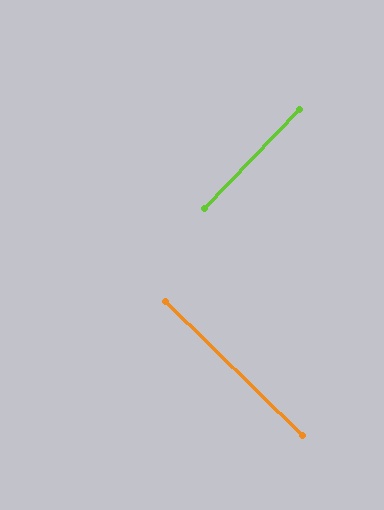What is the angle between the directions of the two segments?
Approximately 89 degrees.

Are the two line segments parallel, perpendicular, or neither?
Perpendicular — they meet at approximately 89°.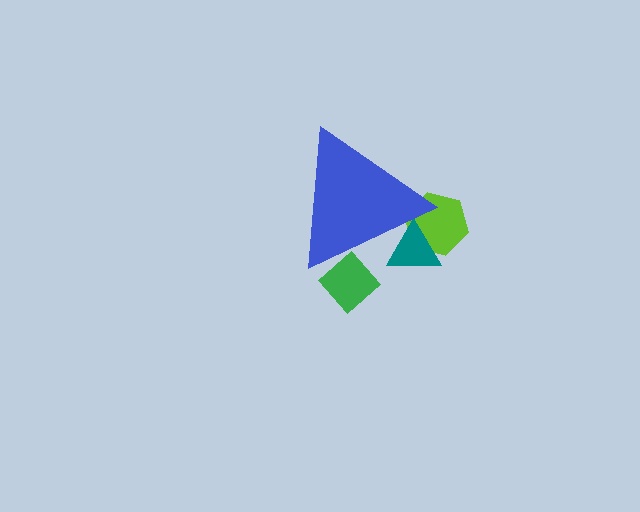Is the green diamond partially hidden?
Yes, the green diamond is partially hidden behind the blue triangle.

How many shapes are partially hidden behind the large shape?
3 shapes are partially hidden.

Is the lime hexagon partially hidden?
Yes, the lime hexagon is partially hidden behind the blue triangle.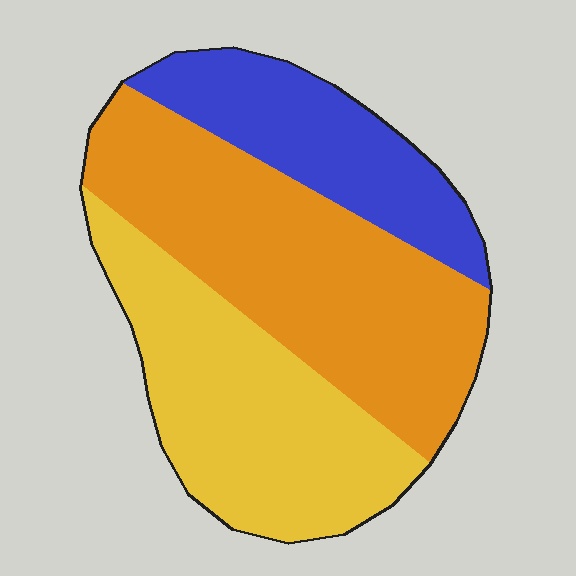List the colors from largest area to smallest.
From largest to smallest: orange, yellow, blue.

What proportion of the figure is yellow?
Yellow takes up between a third and a half of the figure.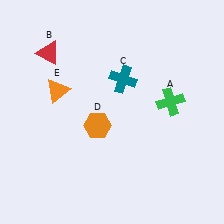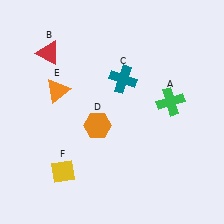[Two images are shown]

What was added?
A yellow diamond (F) was added in Image 2.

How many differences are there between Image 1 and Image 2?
There is 1 difference between the two images.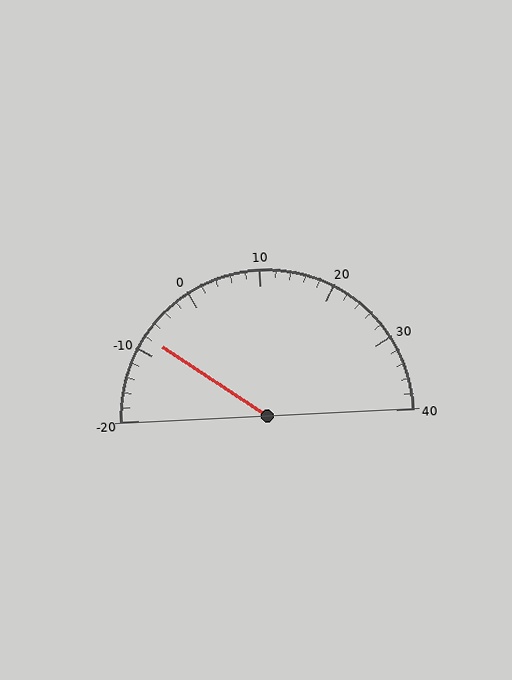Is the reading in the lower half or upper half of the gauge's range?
The reading is in the lower half of the range (-20 to 40).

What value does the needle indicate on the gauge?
The needle indicates approximately -8.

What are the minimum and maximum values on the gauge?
The gauge ranges from -20 to 40.